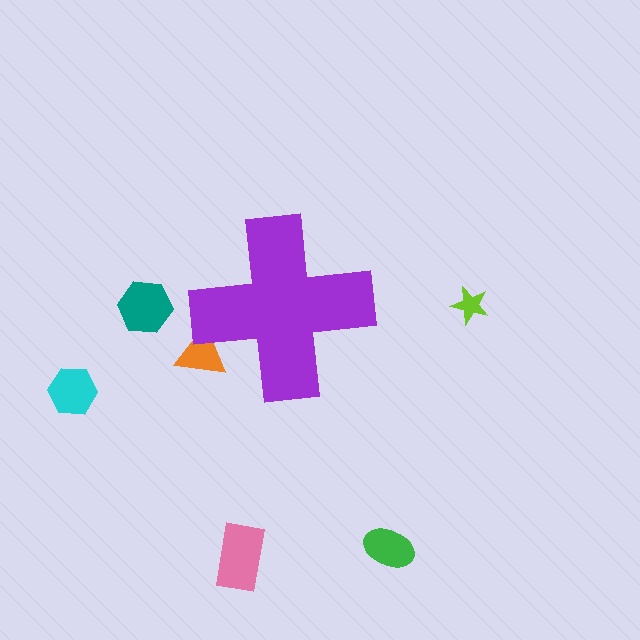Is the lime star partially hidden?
No, the lime star is fully visible.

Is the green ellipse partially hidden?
No, the green ellipse is fully visible.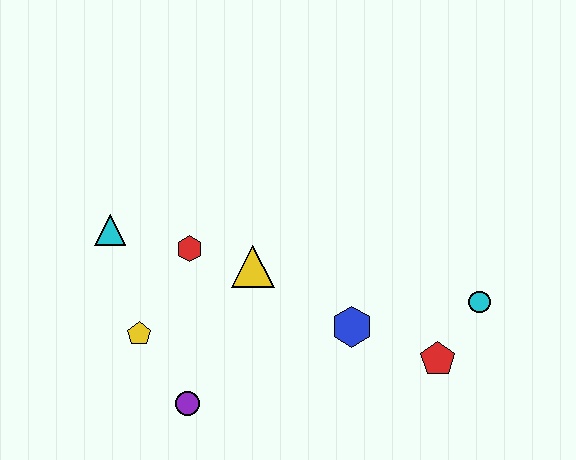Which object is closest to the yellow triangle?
The red hexagon is closest to the yellow triangle.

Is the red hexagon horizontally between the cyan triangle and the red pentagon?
Yes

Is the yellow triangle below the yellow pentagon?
No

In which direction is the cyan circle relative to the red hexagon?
The cyan circle is to the right of the red hexagon.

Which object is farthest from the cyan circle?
The cyan triangle is farthest from the cyan circle.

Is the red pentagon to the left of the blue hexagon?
No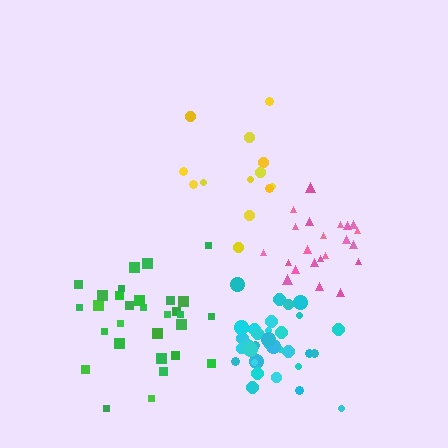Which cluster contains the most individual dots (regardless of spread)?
Cyan (35).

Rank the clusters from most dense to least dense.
cyan, pink, green, yellow.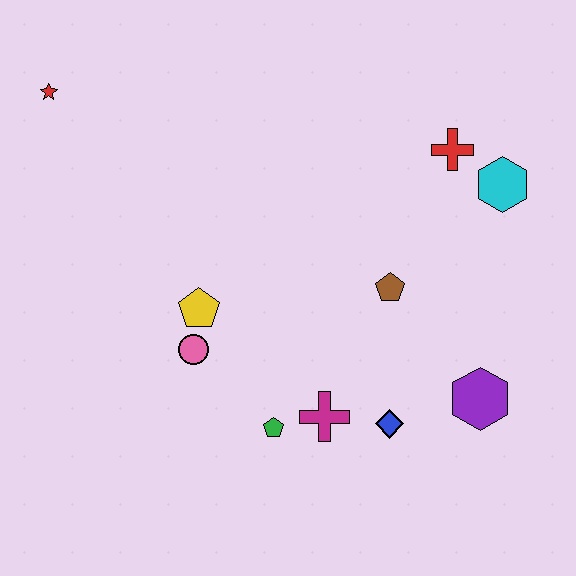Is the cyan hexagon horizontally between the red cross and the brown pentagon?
No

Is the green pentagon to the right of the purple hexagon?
No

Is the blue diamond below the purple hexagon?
Yes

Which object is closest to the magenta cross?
The green pentagon is closest to the magenta cross.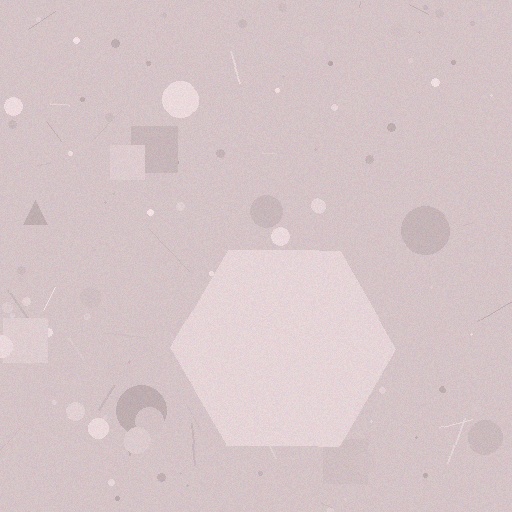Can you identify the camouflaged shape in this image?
The camouflaged shape is a hexagon.